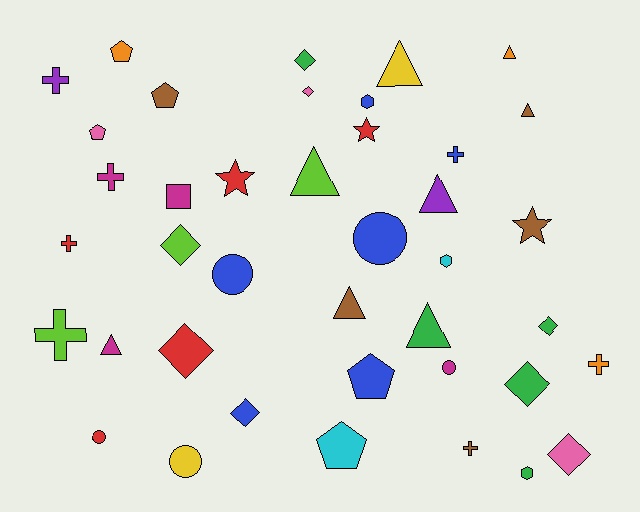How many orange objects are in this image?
There are 3 orange objects.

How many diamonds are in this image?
There are 8 diamonds.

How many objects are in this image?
There are 40 objects.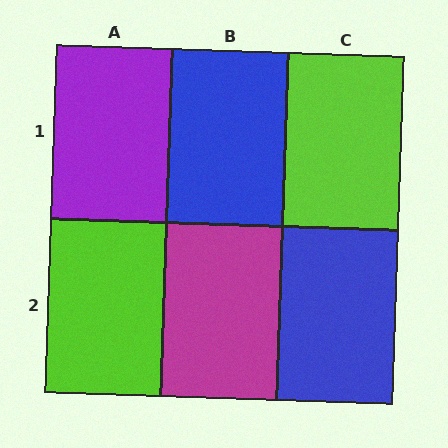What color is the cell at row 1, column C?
Lime.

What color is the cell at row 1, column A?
Purple.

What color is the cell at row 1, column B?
Blue.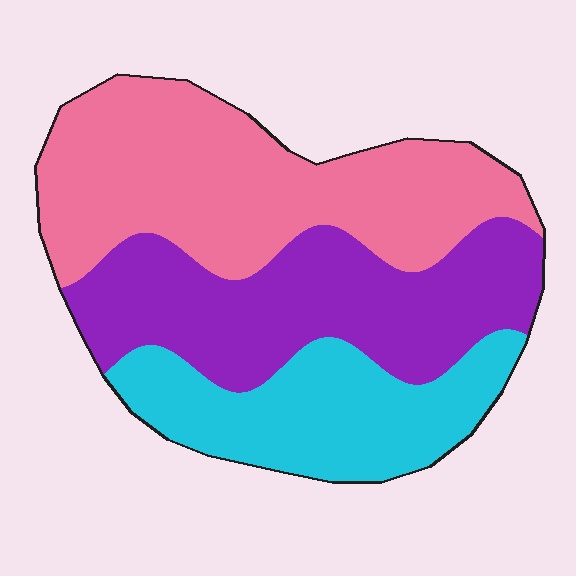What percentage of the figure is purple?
Purple covers roughly 35% of the figure.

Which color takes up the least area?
Cyan, at roughly 25%.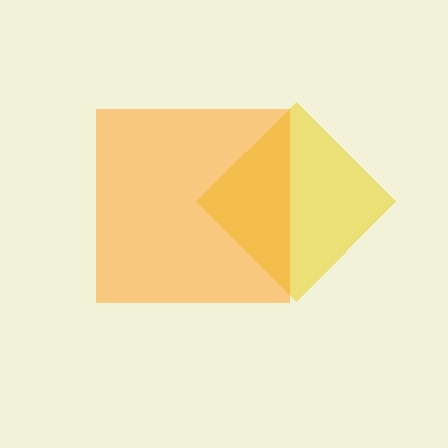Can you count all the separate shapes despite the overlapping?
Yes, there are 2 separate shapes.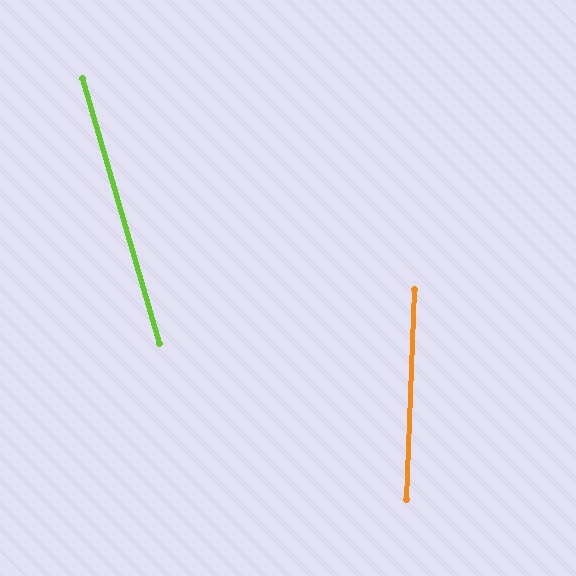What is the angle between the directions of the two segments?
Approximately 18 degrees.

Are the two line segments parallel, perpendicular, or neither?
Neither parallel nor perpendicular — they differ by about 18°.